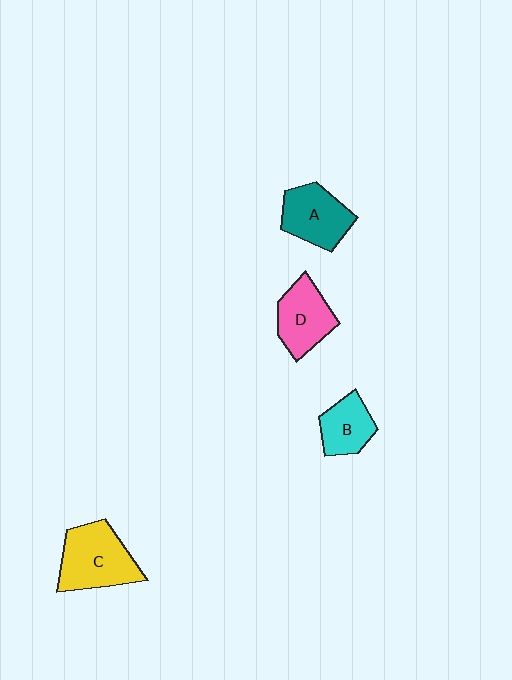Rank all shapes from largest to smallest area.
From largest to smallest: C (yellow), A (teal), D (pink), B (cyan).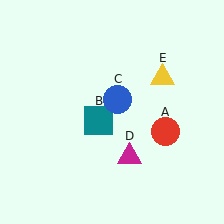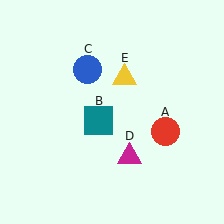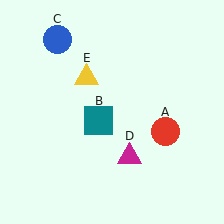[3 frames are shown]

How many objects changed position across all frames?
2 objects changed position: blue circle (object C), yellow triangle (object E).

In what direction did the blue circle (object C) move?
The blue circle (object C) moved up and to the left.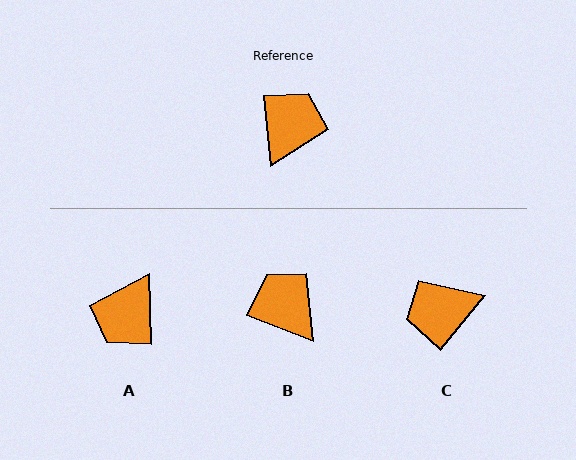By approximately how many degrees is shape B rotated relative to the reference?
Approximately 63 degrees counter-clockwise.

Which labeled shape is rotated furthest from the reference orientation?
A, about 176 degrees away.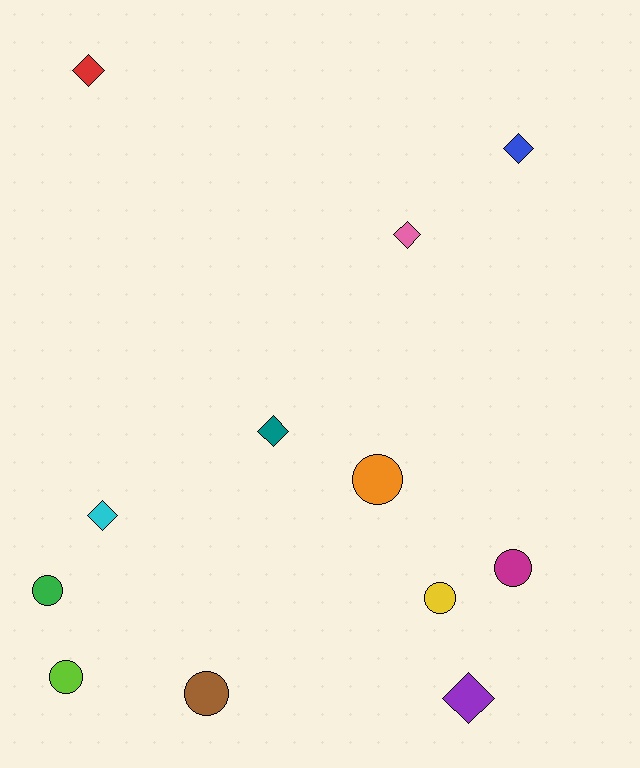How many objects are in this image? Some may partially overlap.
There are 12 objects.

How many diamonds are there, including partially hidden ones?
There are 6 diamonds.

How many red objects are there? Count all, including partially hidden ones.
There is 1 red object.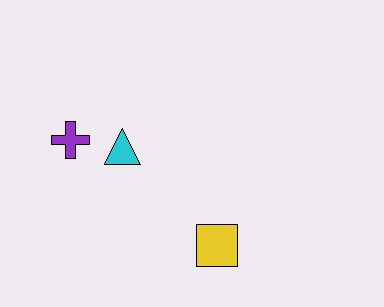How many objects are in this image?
There are 3 objects.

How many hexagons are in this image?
There are no hexagons.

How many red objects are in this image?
There are no red objects.